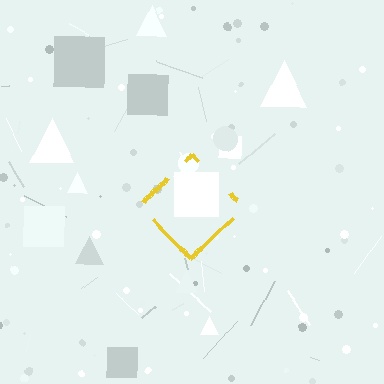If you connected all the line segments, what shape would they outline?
They would outline a diamond.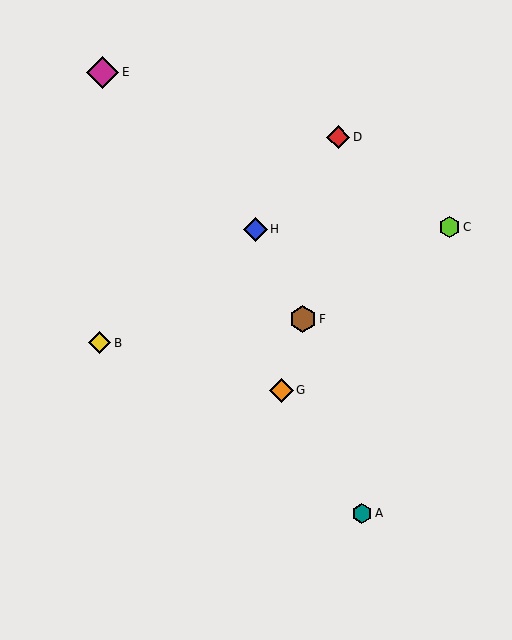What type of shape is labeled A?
Shape A is a teal hexagon.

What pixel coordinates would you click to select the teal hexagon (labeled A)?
Click at (362, 513) to select the teal hexagon A.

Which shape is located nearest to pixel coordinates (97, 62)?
The magenta diamond (labeled E) at (103, 72) is nearest to that location.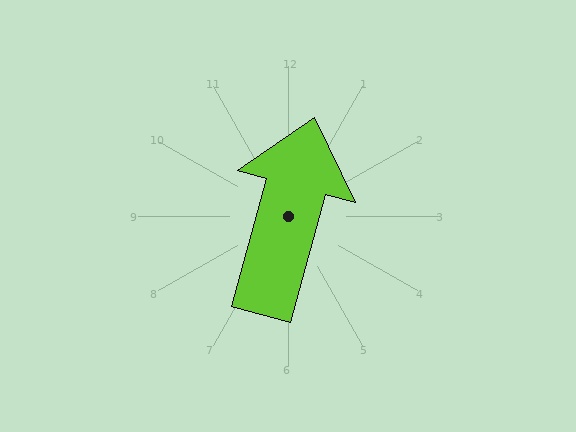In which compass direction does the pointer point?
North.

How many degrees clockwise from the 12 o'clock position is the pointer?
Approximately 15 degrees.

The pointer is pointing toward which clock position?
Roughly 1 o'clock.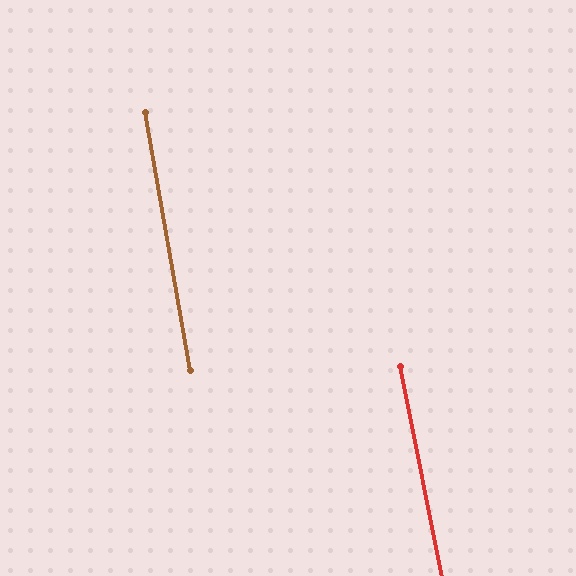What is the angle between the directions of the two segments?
Approximately 1 degree.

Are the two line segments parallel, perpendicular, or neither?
Parallel — their directions differ by only 1.3°.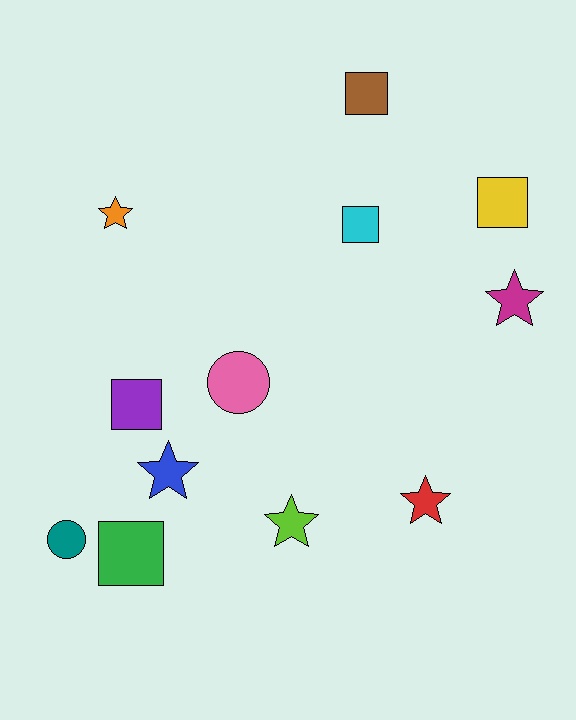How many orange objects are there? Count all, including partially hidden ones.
There is 1 orange object.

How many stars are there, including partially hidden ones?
There are 5 stars.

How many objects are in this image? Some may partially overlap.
There are 12 objects.